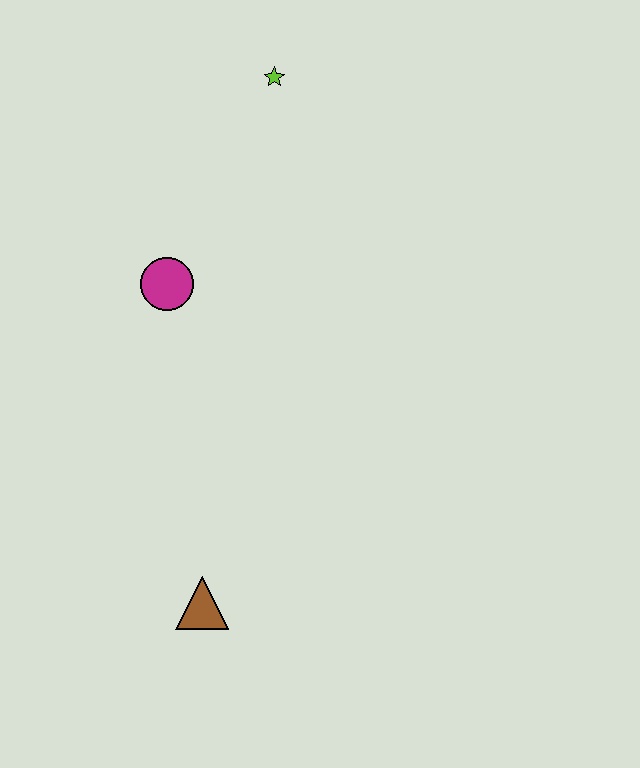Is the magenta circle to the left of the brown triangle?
Yes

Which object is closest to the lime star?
The magenta circle is closest to the lime star.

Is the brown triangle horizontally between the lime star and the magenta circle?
Yes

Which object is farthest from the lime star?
The brown triangle is farthest from the lime star.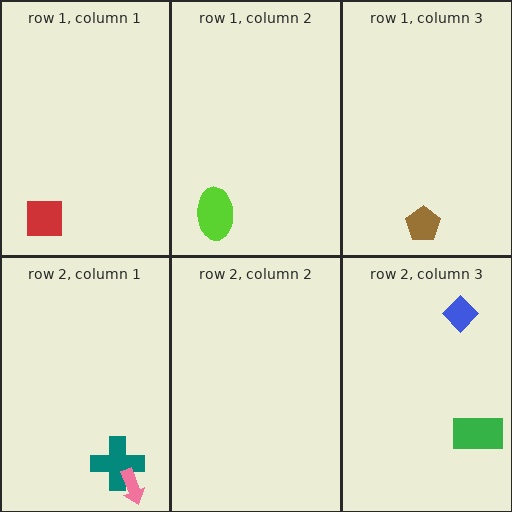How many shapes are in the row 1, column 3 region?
1.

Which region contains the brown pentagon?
The row 1, column 3 region.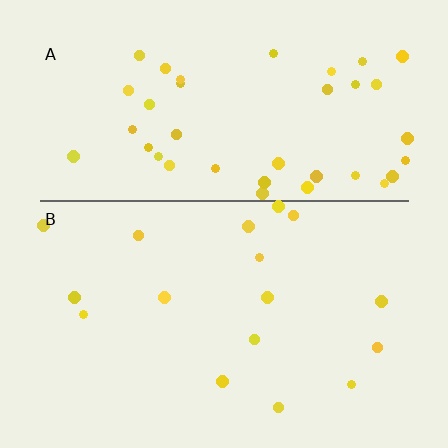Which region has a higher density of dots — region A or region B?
A (the top).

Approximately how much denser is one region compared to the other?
Approximately 2.4× — region A over region B.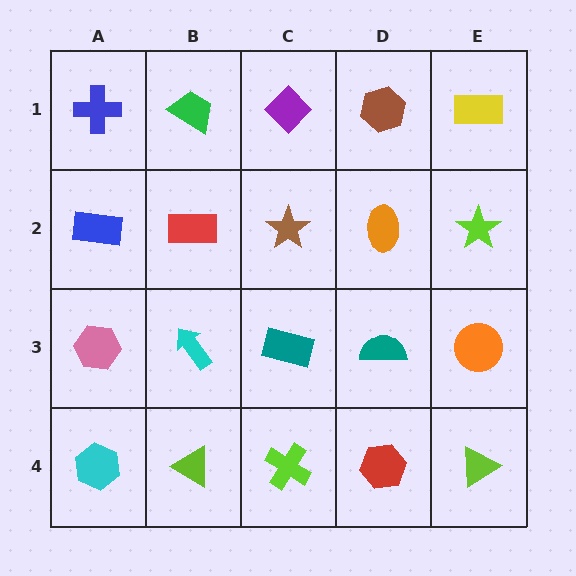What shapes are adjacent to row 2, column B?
A green trapezoid (row 1, column B), a cyan arrow (row 3, column B), a blue rectangle (row 2, column A), a brown star (row 2, column C).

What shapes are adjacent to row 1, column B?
A red rectangle (row 2, column B), a blue cross (row 1, column A), a purple diamond (row 1, column C).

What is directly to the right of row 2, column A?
A red rectangle.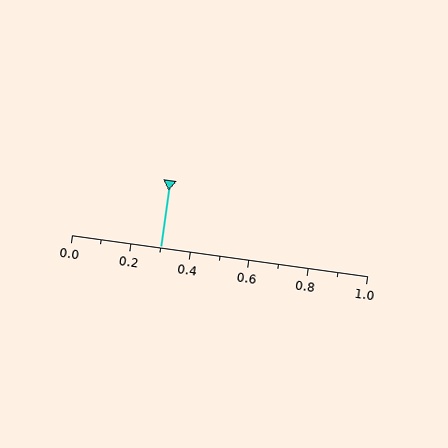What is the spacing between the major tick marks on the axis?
The major ticks are spaced 0.2 apart.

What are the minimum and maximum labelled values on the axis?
The axis runs from 0.0 to 1.0.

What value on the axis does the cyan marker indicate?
The marker indicates approximately 0.3.